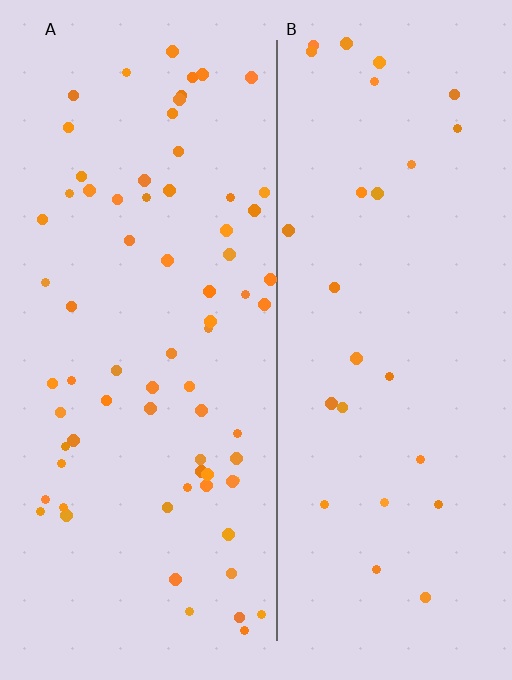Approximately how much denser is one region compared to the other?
Approximately 2.5× — region A over region B.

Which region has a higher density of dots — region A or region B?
A (the left).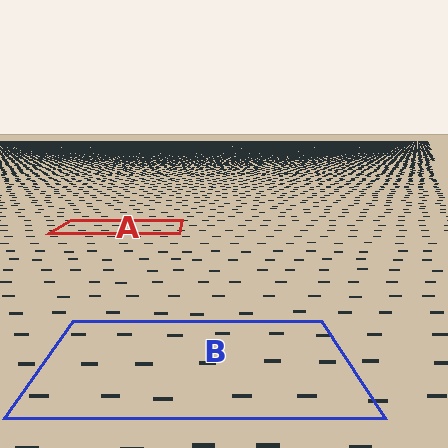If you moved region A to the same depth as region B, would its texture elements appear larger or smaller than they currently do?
They would appear larger. At a closer depth, the same texture elements are projected at a bigger on-screen size.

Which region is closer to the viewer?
Region B is closer. The texture elements there are larger and more spread out.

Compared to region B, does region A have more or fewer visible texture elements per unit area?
Region A has more texture elements per unit area — they are packed more densely because it is farther away.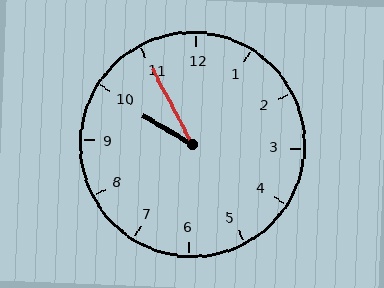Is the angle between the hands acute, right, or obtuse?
It is acute.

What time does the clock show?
9:55.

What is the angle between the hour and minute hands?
Approximately 32 degrees.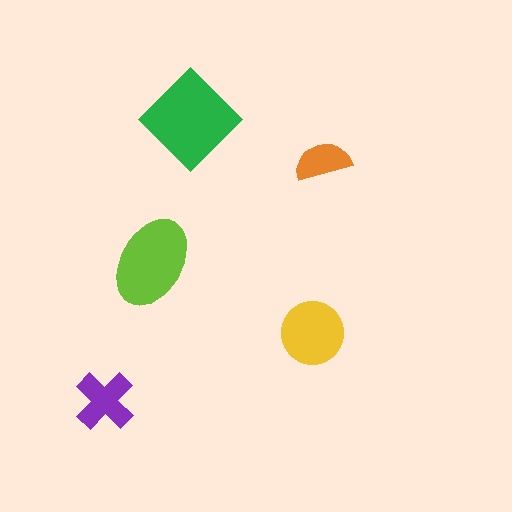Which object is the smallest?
The orange semicircle.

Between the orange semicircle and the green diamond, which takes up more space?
The green diamond.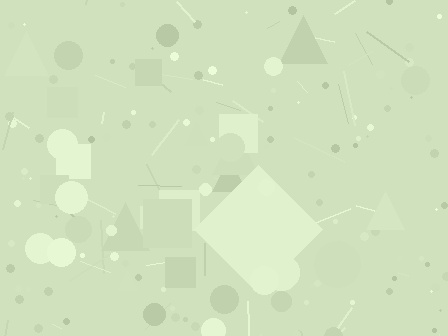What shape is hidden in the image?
A diamond is hidden in the image.